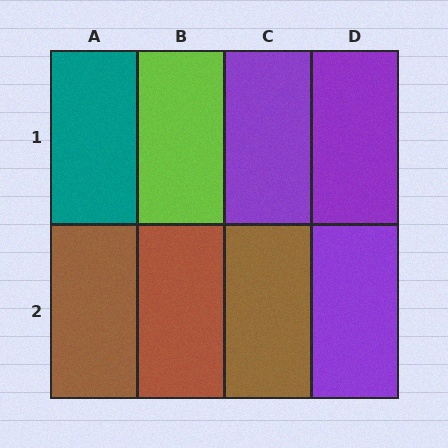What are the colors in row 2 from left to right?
Brown, brown, brown, purple.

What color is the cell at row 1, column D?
Purple.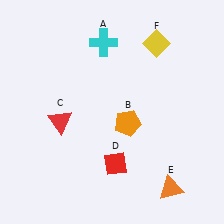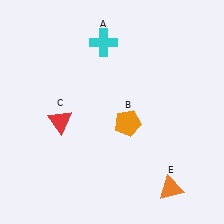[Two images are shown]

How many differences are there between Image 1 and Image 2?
There are 2 differences between the two images.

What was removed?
The yellow diamond (F), the red diamond (D) were removed in Image 2.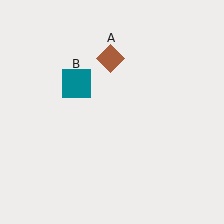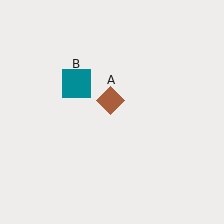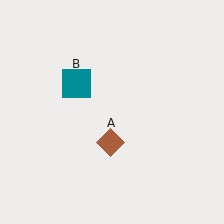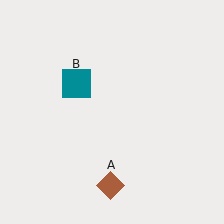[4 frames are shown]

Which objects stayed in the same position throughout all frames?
Teal square (object B) remained stationary.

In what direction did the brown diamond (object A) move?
The brown diamond (object A) moved down.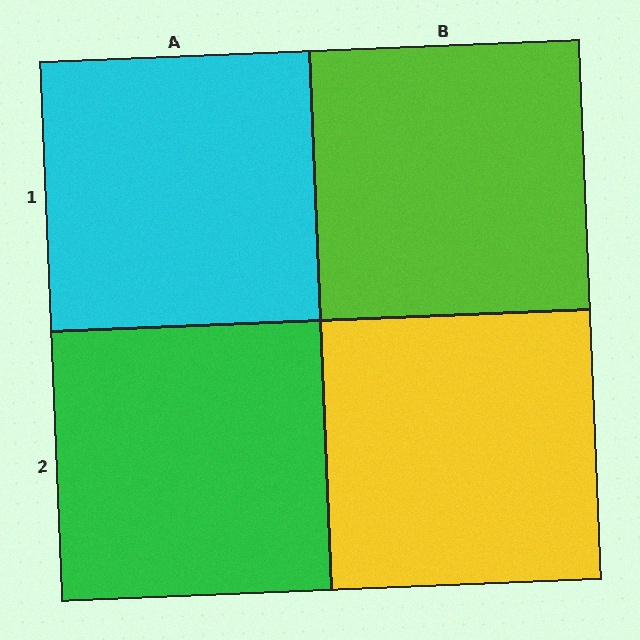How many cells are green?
1 cell is green.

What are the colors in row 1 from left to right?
Cyan, lime.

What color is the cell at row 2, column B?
Yellow.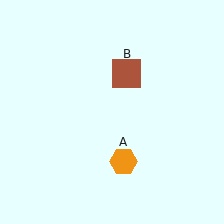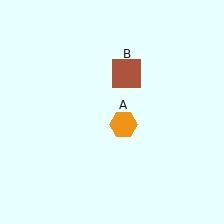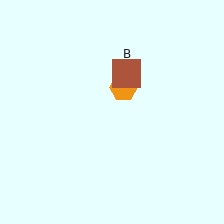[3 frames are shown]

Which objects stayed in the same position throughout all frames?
Brown square (object B) remained stationary.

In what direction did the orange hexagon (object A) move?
The orange hexagon (object A) moved up.